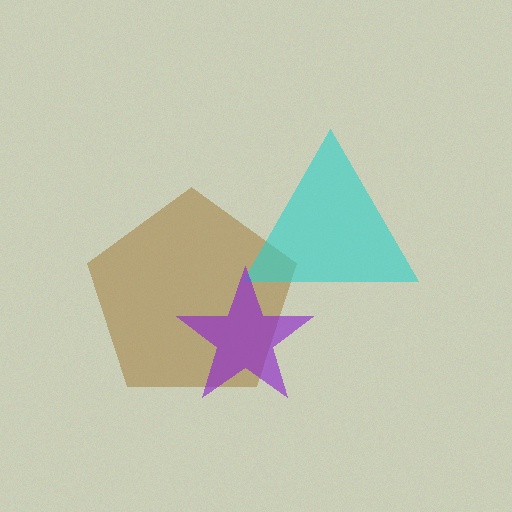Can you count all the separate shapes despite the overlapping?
Yes, there are 3 separate shapes.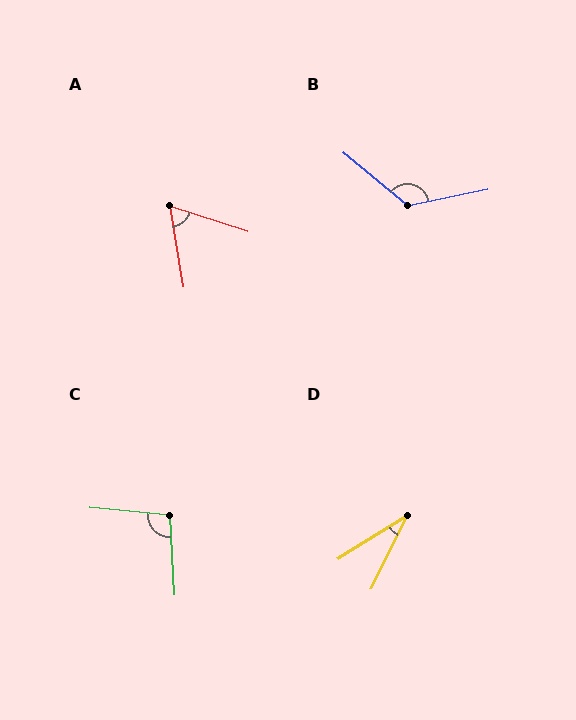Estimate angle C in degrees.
Approximately 98 degrees.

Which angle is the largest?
B, at approximately 129 degrees.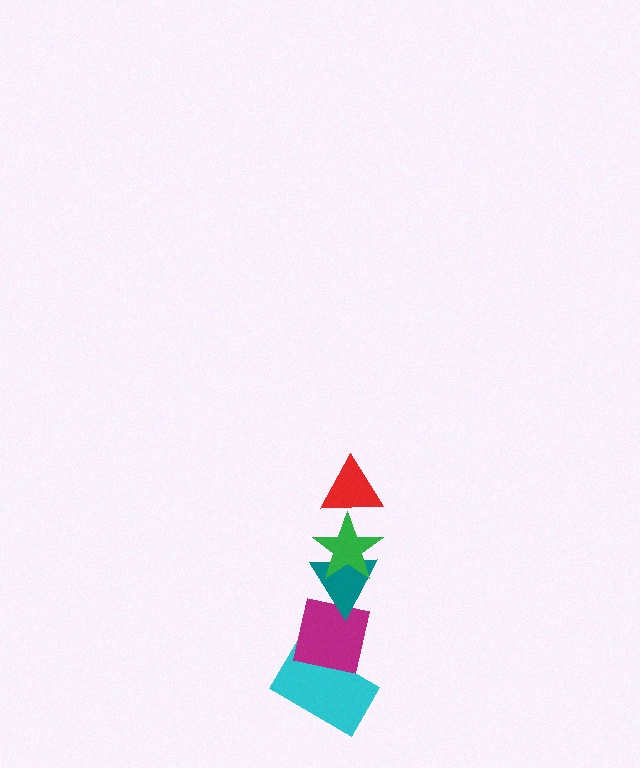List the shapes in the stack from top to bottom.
From top to bottom: the red triangle, the green star, the teal triangle, the magenta square, the cyan rectangle.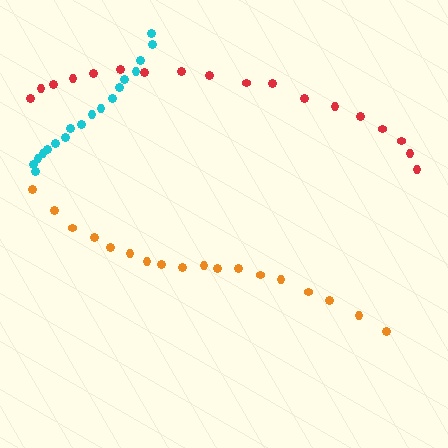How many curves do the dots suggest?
There are 3 distinct paths.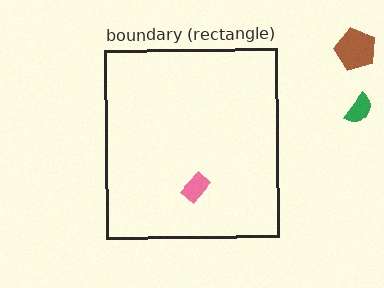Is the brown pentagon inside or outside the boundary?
Outside.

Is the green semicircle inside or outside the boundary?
Outside.